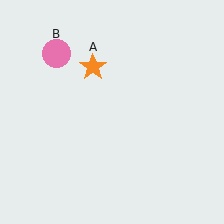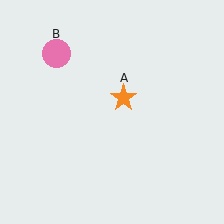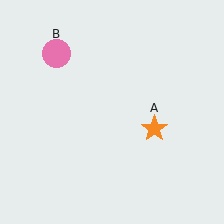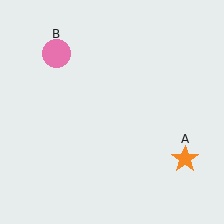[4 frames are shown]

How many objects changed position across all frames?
1 object changed position: orange star (object A).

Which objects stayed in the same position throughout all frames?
Pink circle (object B) remained stationary.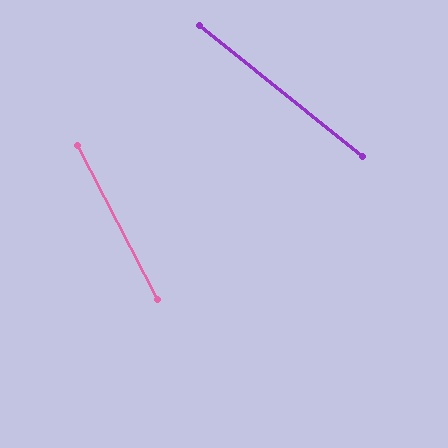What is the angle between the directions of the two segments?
Approximately 24 degrees.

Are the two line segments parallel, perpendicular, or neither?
Neither parallel nor perpendicular — they differ by about 24°.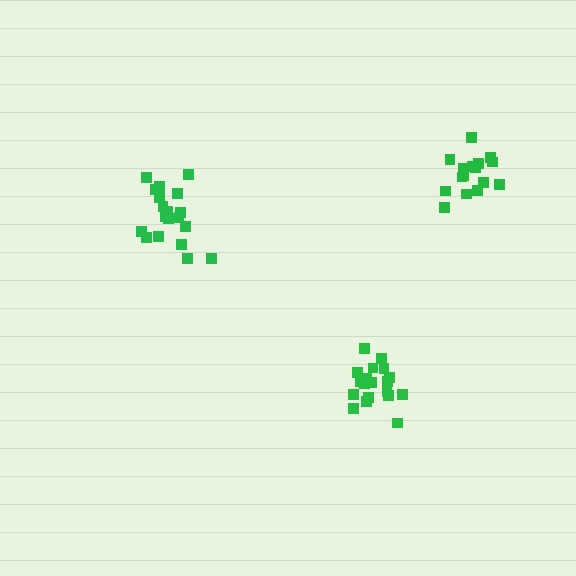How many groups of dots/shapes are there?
There are 3 groups.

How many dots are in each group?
Group 1: 19 dots, Group 2: 16 dots, Group 3: 19 dots (54 total).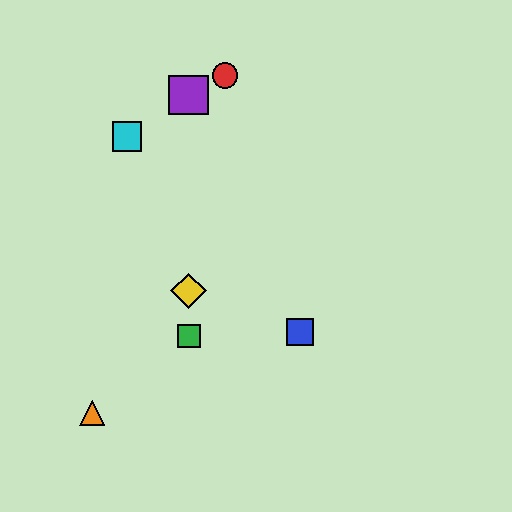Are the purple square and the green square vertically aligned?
Yes, both are at x≈189.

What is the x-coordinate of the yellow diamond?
The yellow diamond is at x≈189.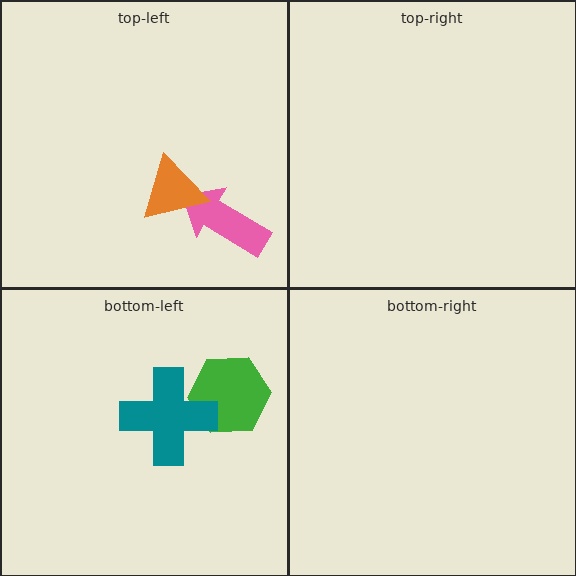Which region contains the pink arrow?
The top-left region.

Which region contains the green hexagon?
The bottom-left region.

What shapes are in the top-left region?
The pink arrow, the orange triangle.